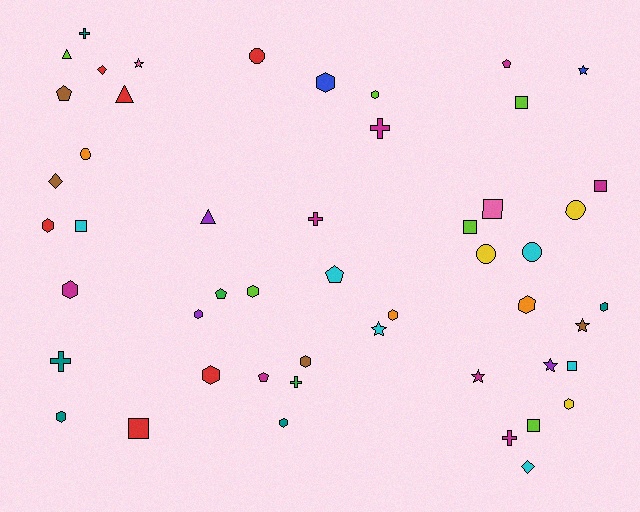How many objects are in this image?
There are 50 objects.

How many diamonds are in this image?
There are 3 diamonds.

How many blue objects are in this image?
There are 2 blue objects.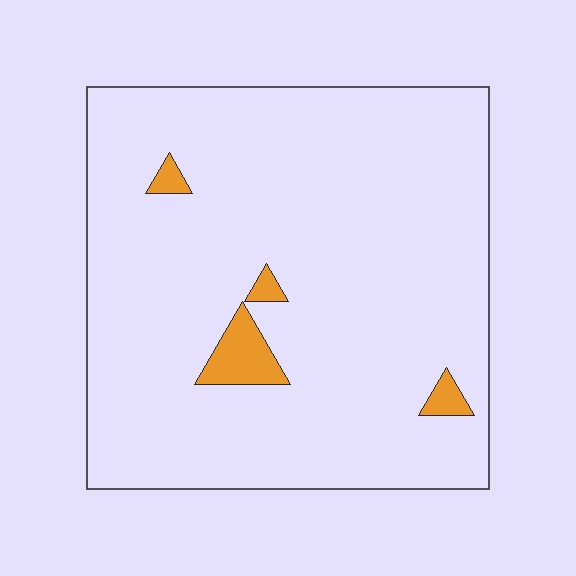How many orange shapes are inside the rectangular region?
4.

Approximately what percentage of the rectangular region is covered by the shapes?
Approximately 5%.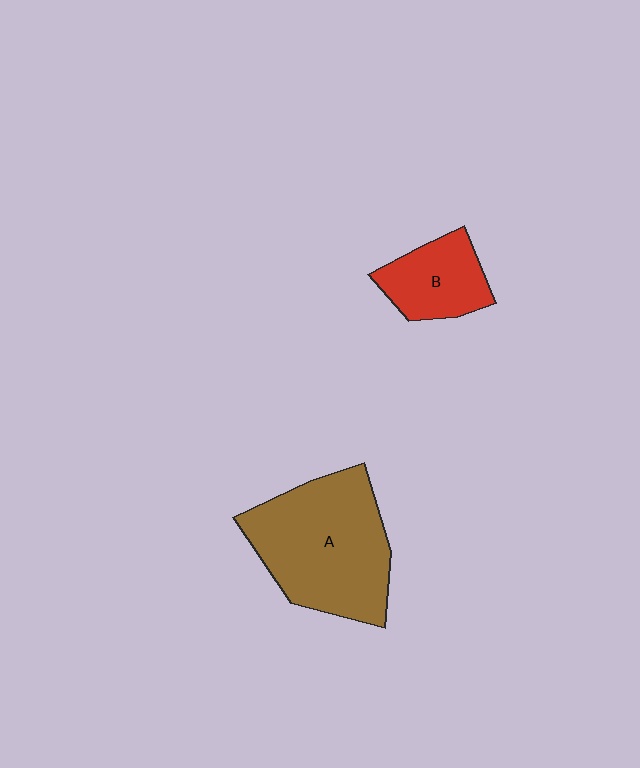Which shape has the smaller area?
Shape B (red).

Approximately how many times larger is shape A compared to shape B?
Approximately 2.2 times.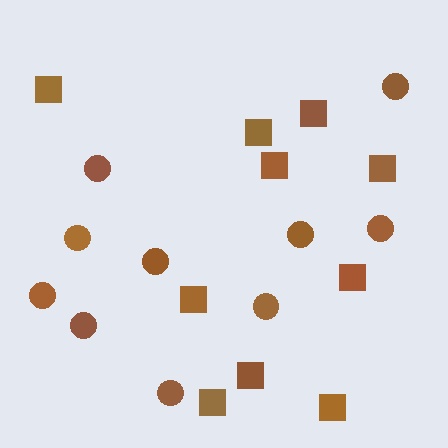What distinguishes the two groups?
There are 2 groups: one group of circles (10) and one group of squares (10).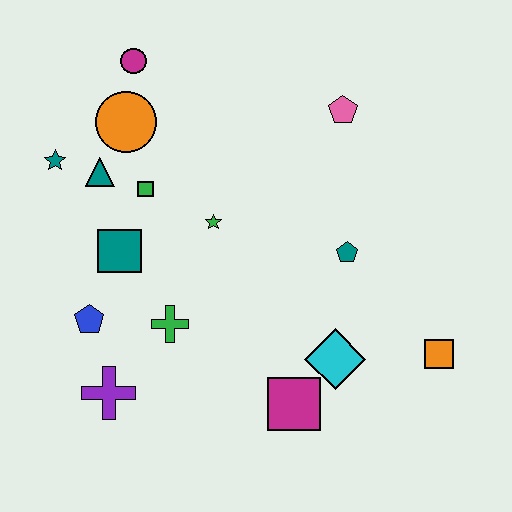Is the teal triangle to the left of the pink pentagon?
Yes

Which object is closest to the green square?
The teal triangle is closest to the green square.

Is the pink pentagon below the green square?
No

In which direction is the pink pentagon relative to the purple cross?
The pink pentagon is above the purple cross.